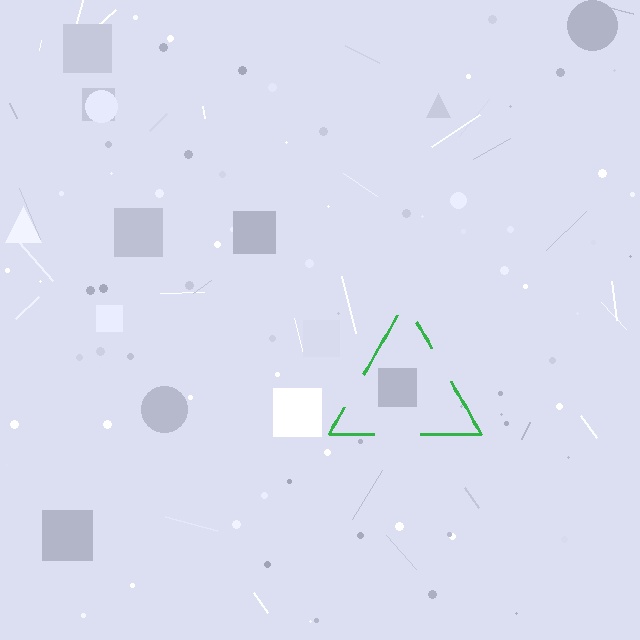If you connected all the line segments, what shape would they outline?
They would outline a triangle.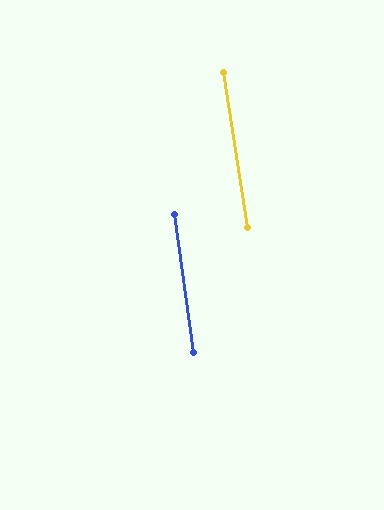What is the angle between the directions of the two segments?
Approximately 1 degree.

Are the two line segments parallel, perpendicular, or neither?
Parallel — their directions differ by only 1.1°.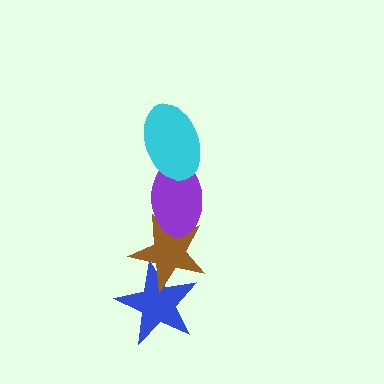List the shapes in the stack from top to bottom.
From top to bottom: the cyan ellipse, the purple ellipse, the brown star, the blue star.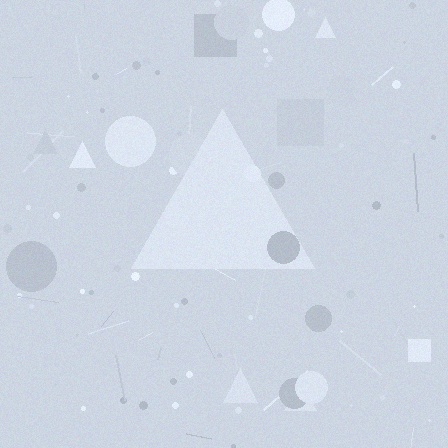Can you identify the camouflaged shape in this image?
The camouflaged shape is a triangle.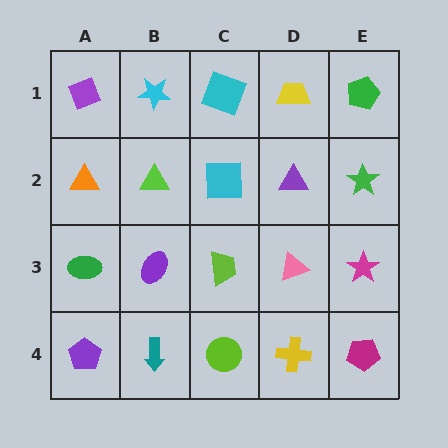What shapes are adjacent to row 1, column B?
A lime triangle (row 2, column B), a purple diamond (row 1, column A), a cyan square (row 1, column C).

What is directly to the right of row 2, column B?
A cyan square.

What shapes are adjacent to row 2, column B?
A cyan star (row 1, column B), a purple ellipse (row 3, column B), an orange triangle (row 2, column A), a cyan square (row 2, column C).